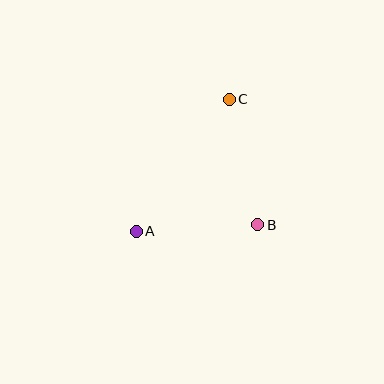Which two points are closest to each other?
Points A and B are closest to each other.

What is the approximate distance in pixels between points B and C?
The distance between B and C is approximately 129 pixels.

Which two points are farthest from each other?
Points A and C are farthest from each other.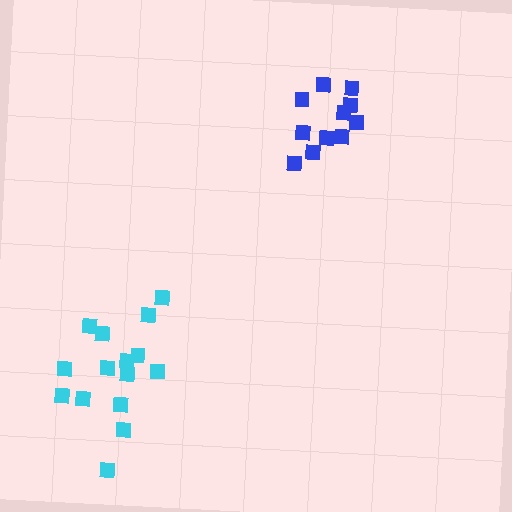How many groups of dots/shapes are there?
There are 2 groups.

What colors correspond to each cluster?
The clusters are colored: blue, cyan.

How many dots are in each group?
Group 1: 11 dots, Group 2: 15 dots (26 total).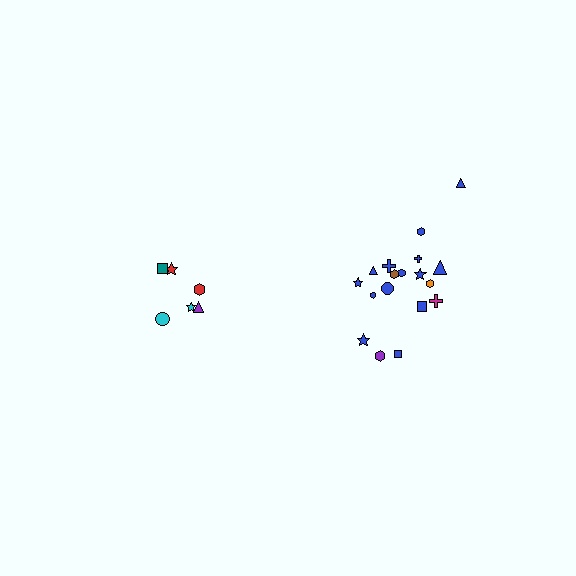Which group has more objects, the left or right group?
The right group.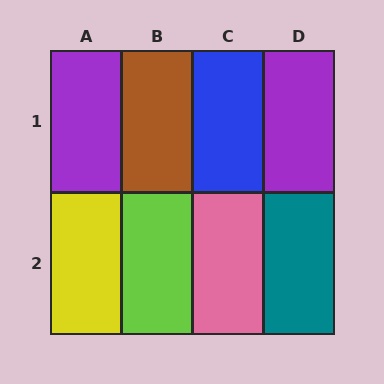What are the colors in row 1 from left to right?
Purple, brown, blue, purple.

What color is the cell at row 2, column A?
Yellow.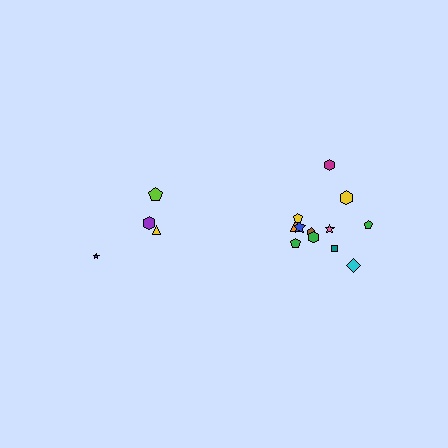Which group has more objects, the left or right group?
The right group.